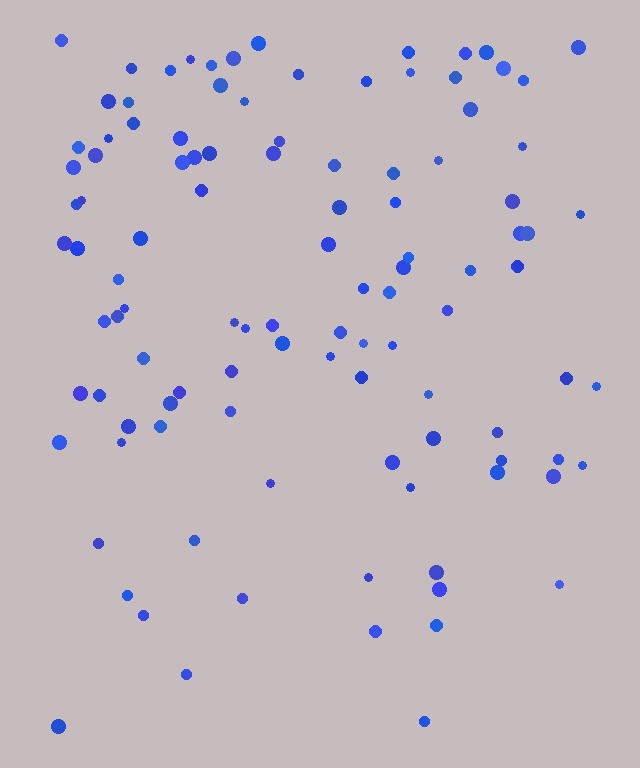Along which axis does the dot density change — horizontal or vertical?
Vertical.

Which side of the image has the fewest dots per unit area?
The bottom.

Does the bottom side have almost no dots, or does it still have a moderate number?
Still a moderate number, just noticeably fewer than the top.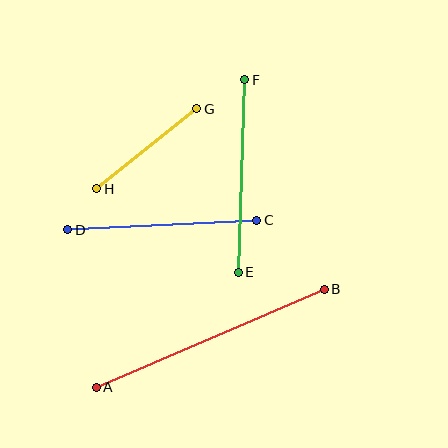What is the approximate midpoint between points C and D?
The midpoint is at approximately (162, 225) pixels.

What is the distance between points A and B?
The distance is approximately 248 pixels.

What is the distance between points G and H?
The distance is approximately 128 pixels.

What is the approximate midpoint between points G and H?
The midpoint is at approximately (147, 149) pixels.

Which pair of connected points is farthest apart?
Points A and B are farthest apart.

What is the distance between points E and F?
The distance is approximately 193 pixels.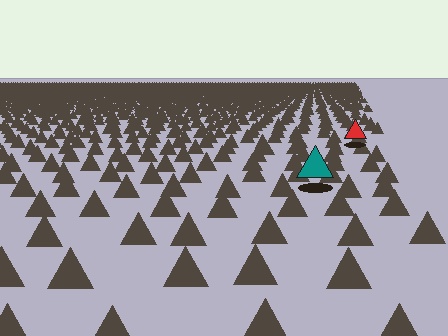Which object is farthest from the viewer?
The red triangle is farthest from the viewer. It appears smaller and the ground texture around it is denser.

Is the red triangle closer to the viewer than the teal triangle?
No. The teal triangle is closer — you can tell from the texture gradient: the ground texture is coarser near it.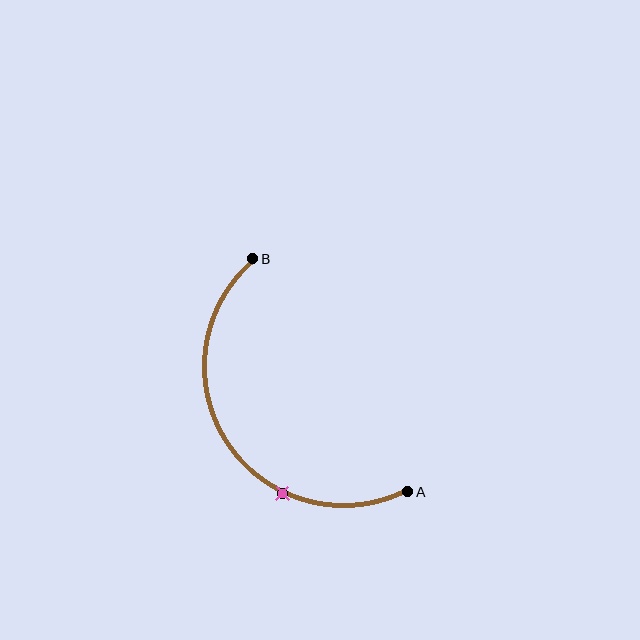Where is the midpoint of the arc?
The arc midpoint is the point on the curve farthest from the straight line joining A and B. It sits to the left of that line.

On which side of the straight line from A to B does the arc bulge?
The arc bulges to the left of the straight line connecting A and B.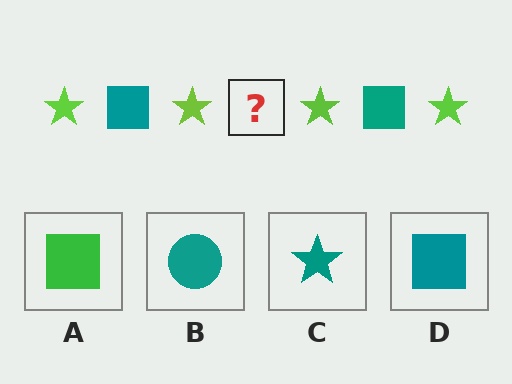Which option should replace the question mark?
Option D.